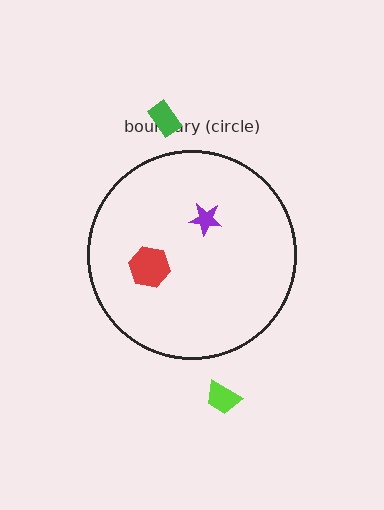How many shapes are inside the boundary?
2 inside, 2 outside.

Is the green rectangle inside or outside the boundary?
Outside.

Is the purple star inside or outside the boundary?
Inside.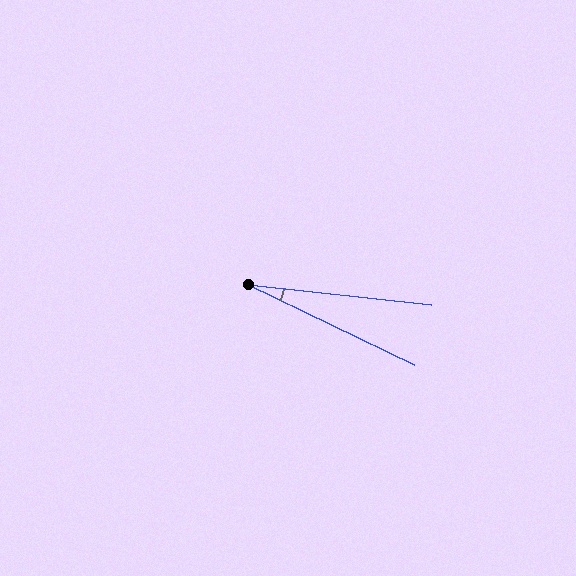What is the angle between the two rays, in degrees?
Approximately 19 degrees.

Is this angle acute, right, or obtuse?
It is acute.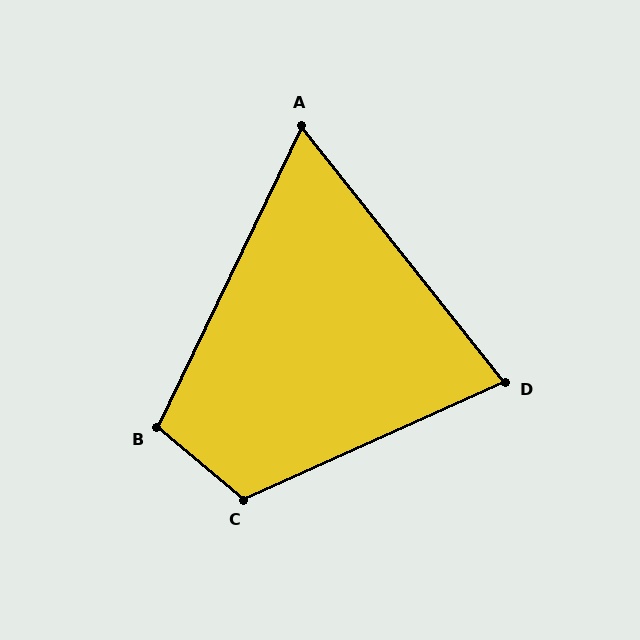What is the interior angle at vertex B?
Approximately 104 degrees (obtuse).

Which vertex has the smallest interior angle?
A, at approximately 64 degrees.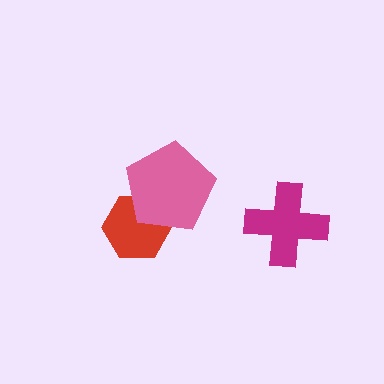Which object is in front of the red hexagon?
The pink pentagon is in front of the red hexagon.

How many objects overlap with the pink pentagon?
1 object overlaps with the pink pentagon.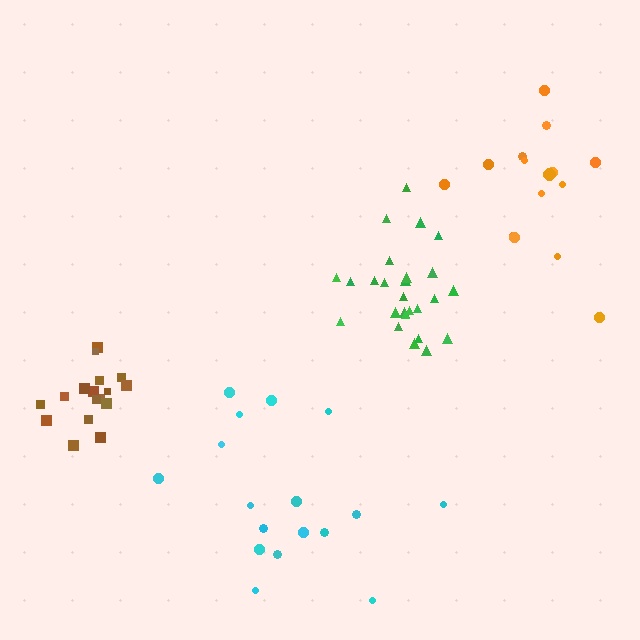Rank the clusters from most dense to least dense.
brown, green, orange, cyan.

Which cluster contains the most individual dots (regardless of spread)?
Green (26).